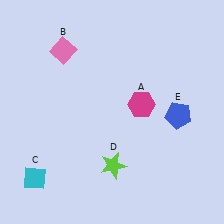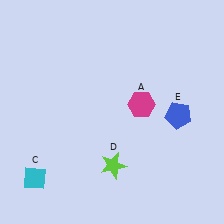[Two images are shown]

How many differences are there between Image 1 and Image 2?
There is 1 difference between the two images.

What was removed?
The pink diamond (B) was removed in Image 2.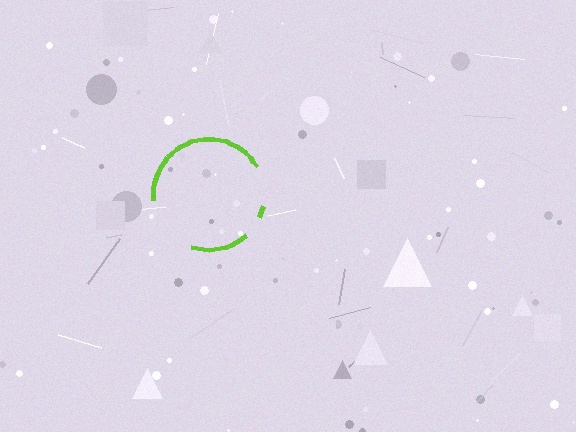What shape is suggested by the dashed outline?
The dashed outline suggests a circle.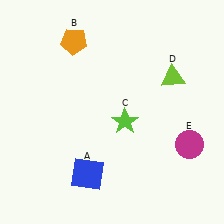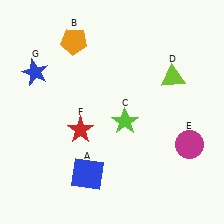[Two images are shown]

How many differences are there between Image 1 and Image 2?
There are 2 differences between the two images.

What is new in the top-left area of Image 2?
A blue star (G) was added in the top-left area of Image 2.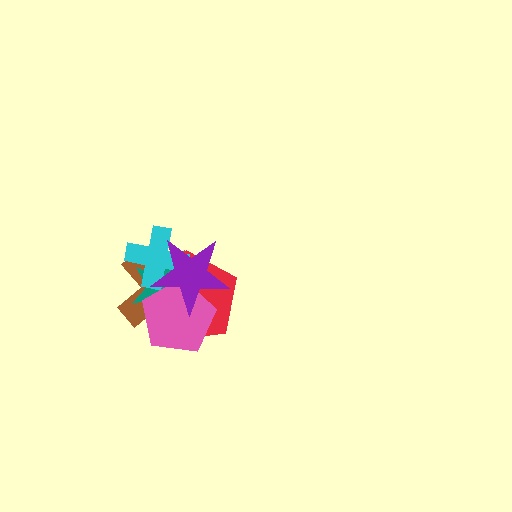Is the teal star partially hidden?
Yes, it is partially covered by another shape.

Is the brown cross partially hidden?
Yes, it is partially covered by another shape.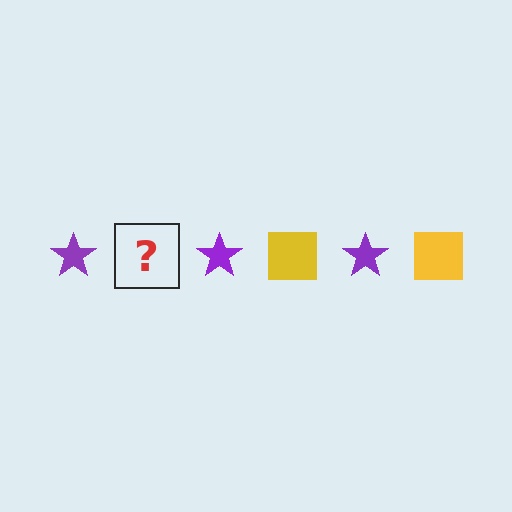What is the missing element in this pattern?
The missing element is a yellow square.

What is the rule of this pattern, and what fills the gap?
The rule is that the pattern alternates between purple star and yellow square. The gap should be filled with a yellow square.